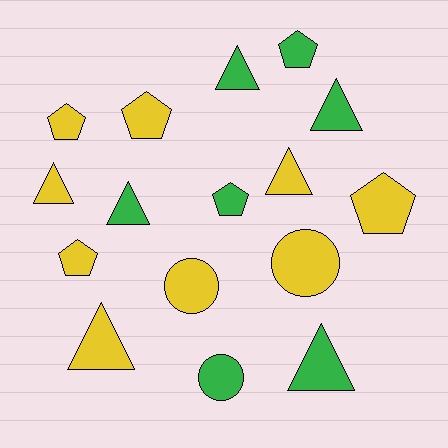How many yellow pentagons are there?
There are 4 yellow pentagons.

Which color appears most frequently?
Yellow, with 9 objects.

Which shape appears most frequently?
Triangle, with 7 objects.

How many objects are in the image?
There are 16 objects.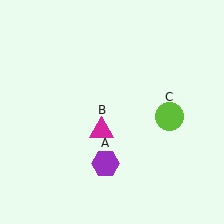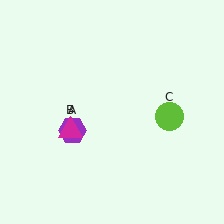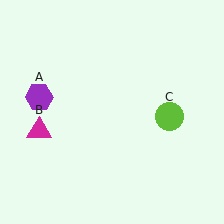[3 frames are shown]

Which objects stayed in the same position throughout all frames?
Lime circle (object C) remained stationary.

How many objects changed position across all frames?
2 objects changed position: purple hexagon (object A), magenta triangle (object B).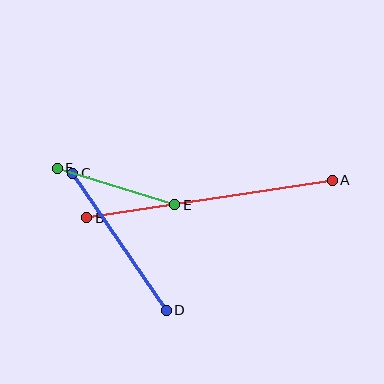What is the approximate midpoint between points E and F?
The midpoint is at approximately (116, 186) pixels.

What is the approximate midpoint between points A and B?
The midpoint is at approximately (209, 199) pixels.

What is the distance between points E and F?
The distance is approximately 123 pixels.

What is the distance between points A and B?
The distance is approximately 249 pixels.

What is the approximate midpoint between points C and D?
The midpoint is at approximately (119, 242) pixels.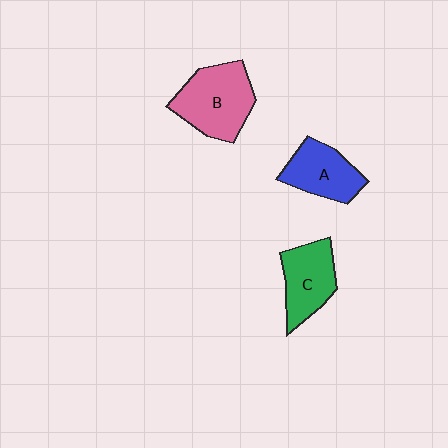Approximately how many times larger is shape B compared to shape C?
Approximately 1.3 times.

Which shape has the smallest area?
Shape A (blue).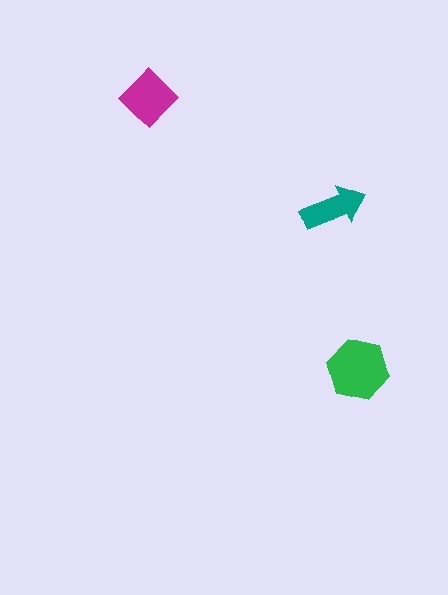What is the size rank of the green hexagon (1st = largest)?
1st.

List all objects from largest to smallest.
The green hexagon, the magenta diamond, the teal arrow.